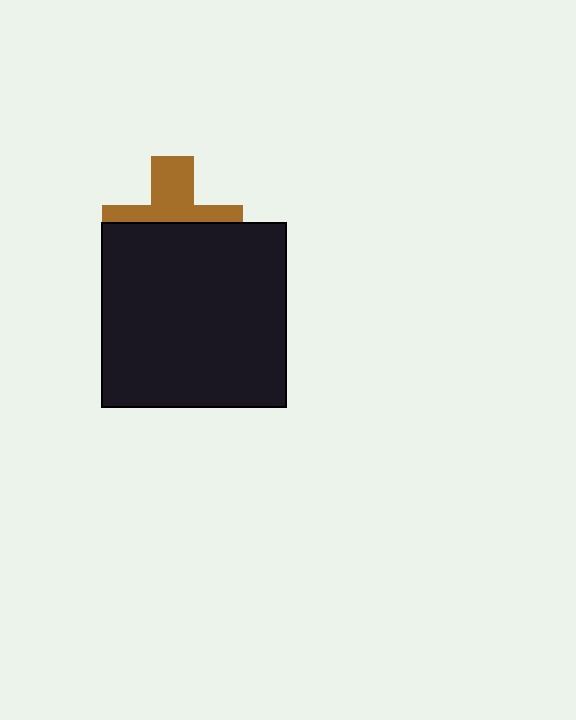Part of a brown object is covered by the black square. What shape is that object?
It is a cross.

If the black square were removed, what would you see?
You would see the complete brown cross.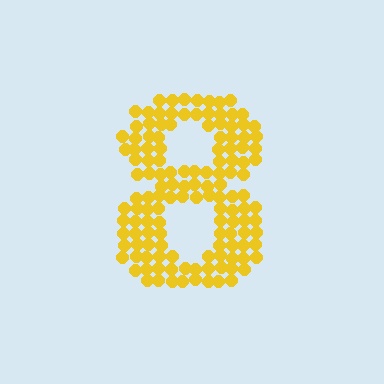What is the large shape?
The large shape is the digit 8.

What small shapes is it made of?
It is made of small circles.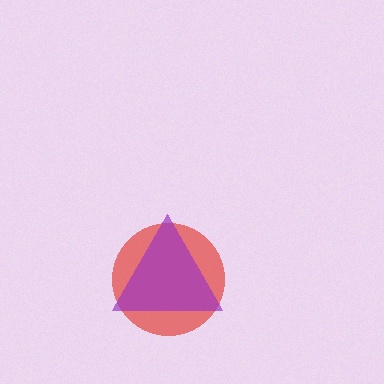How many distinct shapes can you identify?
There are 2 distinct shapes: a red circle, a purple triangle.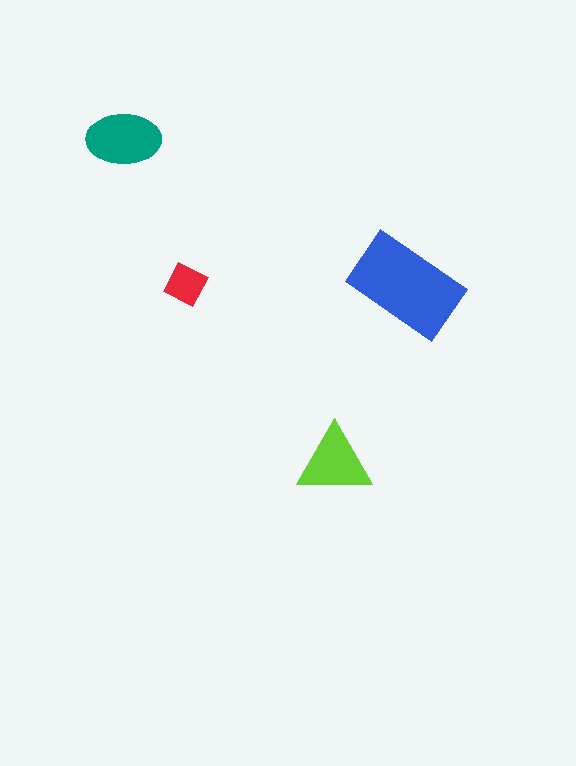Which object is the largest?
The blue rectangle.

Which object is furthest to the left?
The teal ellipse is leftmost.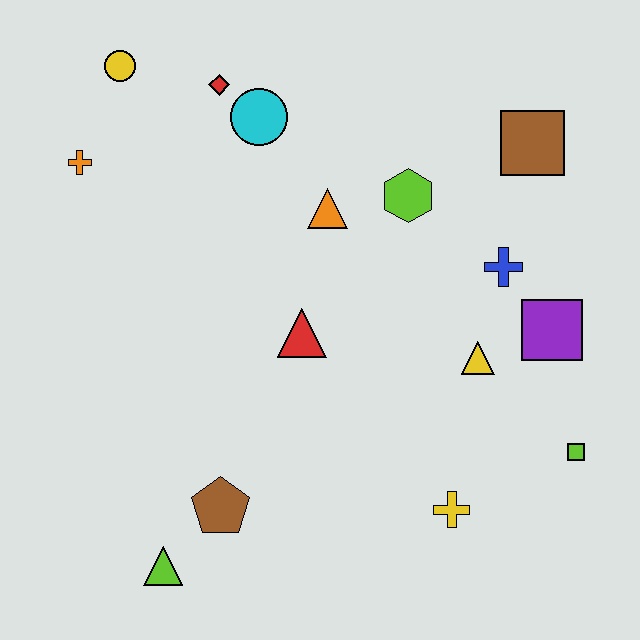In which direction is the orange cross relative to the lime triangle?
The orange cross is above the lime triangle.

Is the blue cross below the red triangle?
No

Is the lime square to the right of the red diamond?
Yes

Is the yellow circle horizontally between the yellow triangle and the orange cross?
Yes